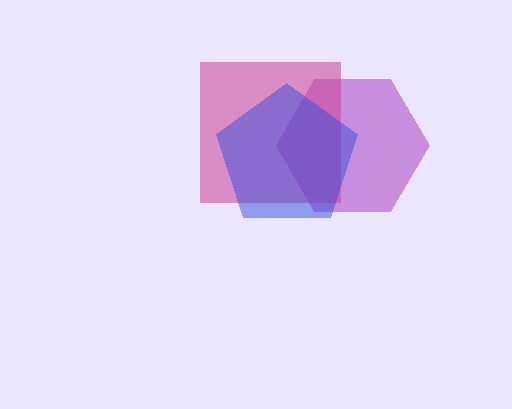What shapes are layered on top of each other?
The layered shapes are: a purple hexagon, a magenta square, a blue pentagon.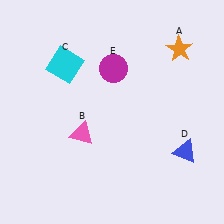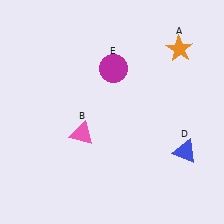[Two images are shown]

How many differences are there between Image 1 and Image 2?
There is 1 difference between the two images.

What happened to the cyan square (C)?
The cyan square (C) was removed in Image 2. It was in the top-left area of Image 1.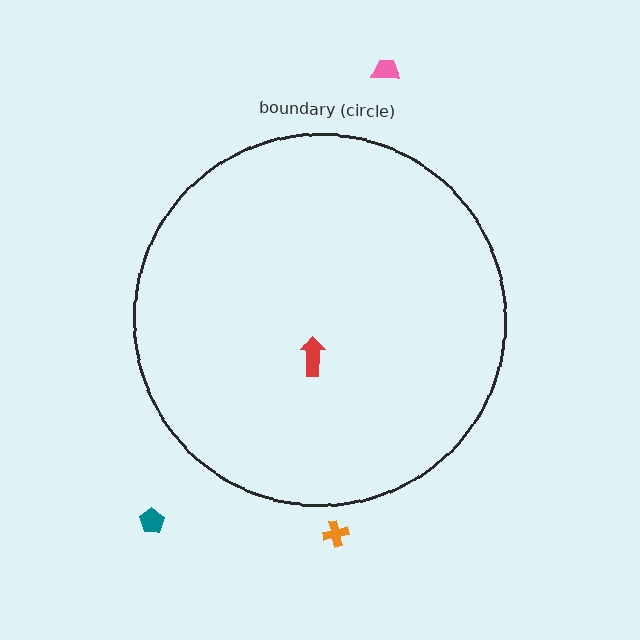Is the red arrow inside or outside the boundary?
Inside.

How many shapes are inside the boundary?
1 inside, 3 outside.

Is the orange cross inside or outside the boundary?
Outside.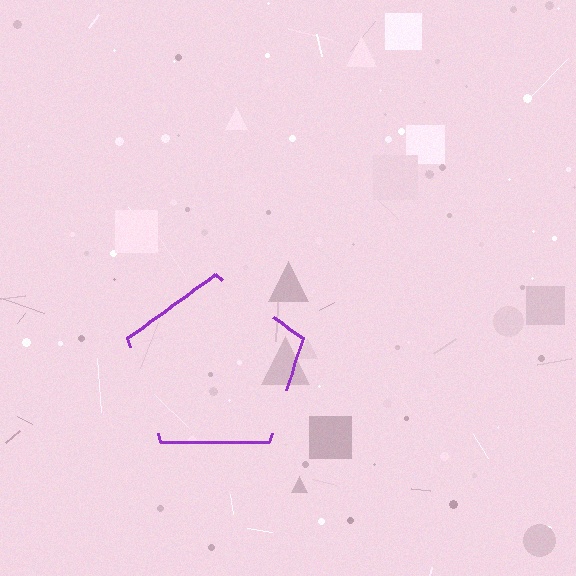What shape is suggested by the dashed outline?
The dashed outline suggests a pentagon.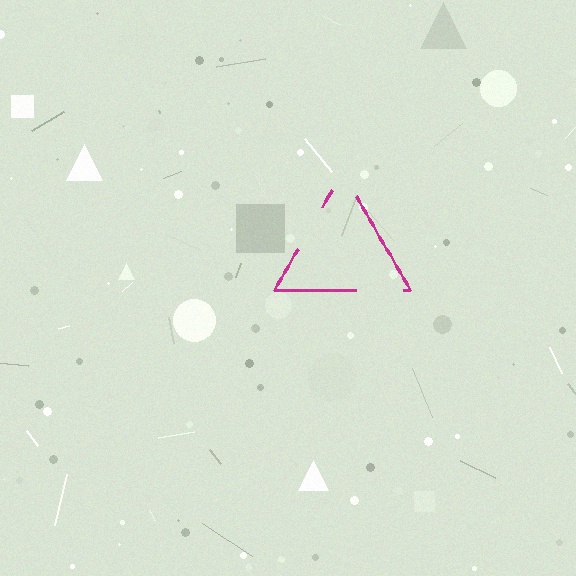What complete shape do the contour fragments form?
The contour fragments form a triangle.